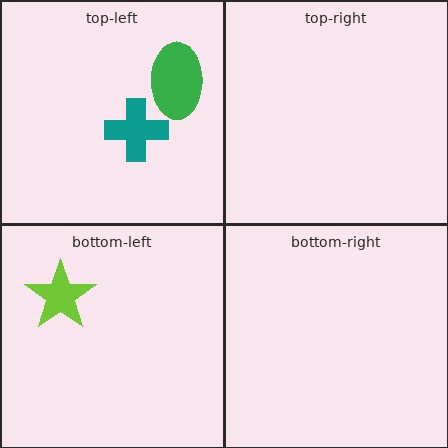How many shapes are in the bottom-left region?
1.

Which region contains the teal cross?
The top-left region.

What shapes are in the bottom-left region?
The lime star.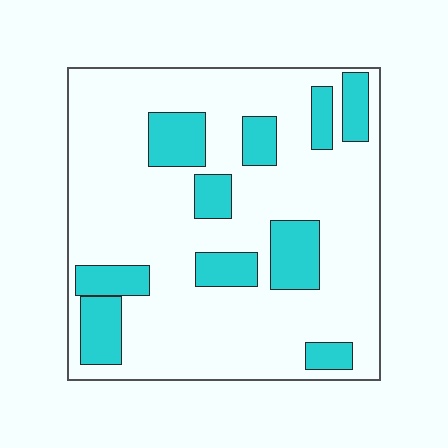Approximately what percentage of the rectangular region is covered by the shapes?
Approximately 25%.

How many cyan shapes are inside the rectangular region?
10.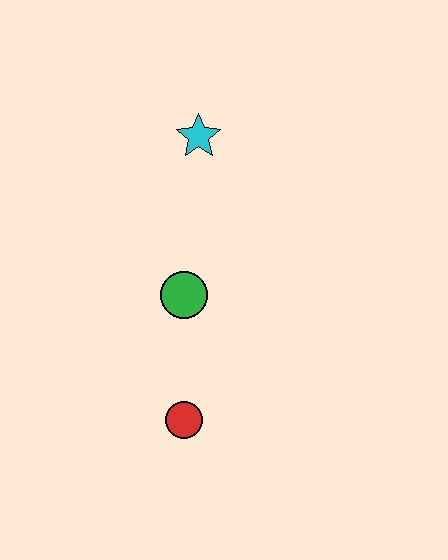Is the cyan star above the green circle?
Yes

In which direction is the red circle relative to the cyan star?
The red circle is below the cyan star.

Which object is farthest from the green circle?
The cyan star is farthest from the green circle.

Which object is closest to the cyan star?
The green circle is closest to the cyan star.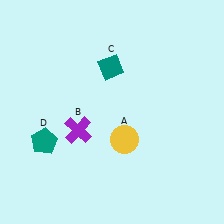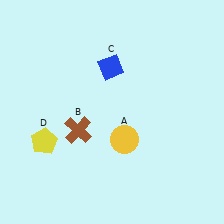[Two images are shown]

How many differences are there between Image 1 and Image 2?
There are 3 differences between the two images.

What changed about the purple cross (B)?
In Image 1, B is purple. In Image 2, it changed to brown.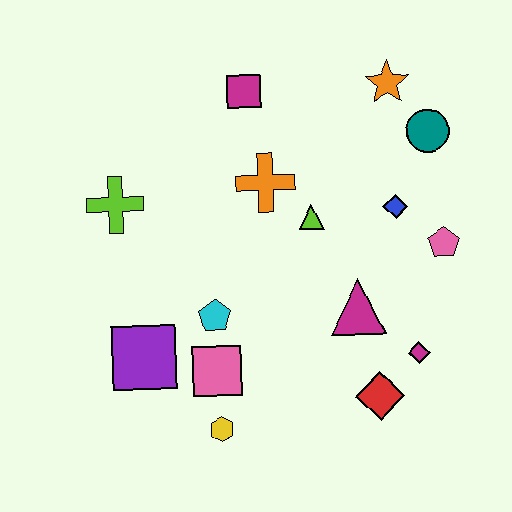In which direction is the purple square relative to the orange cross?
The purple square is below the orange cross.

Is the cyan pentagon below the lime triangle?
Yes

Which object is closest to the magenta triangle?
The magenta diamond is closest to the magenta triangle.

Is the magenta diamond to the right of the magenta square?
Yes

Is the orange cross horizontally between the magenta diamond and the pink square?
Yes